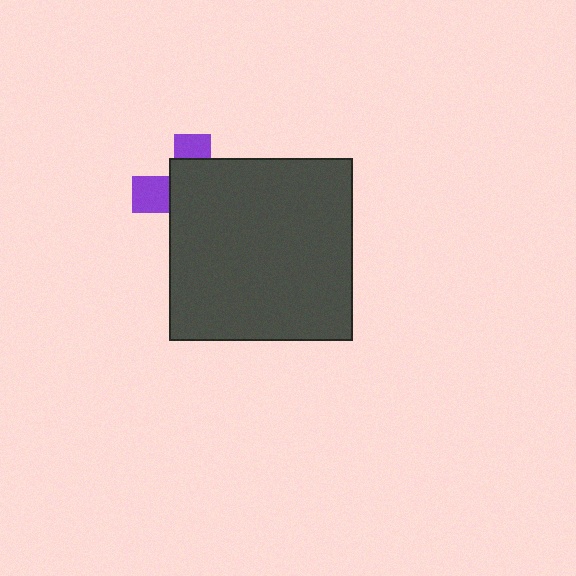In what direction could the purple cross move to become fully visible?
The purple cross could move toward the upper-left. That would shift it out from behind the dark gray square entirely.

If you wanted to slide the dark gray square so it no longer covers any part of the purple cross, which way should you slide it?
Slide it toward the lower-right — that is the most direct way to separate the two shapes.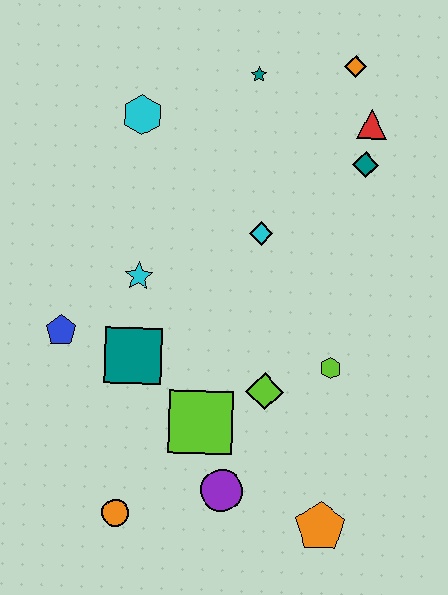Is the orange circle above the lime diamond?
No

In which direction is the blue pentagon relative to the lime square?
The blue pentagon is to the left of the lime square.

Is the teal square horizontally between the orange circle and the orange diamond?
Yes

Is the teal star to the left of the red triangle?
Yes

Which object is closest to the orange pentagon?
The purple circle is closest to the orange pentagon.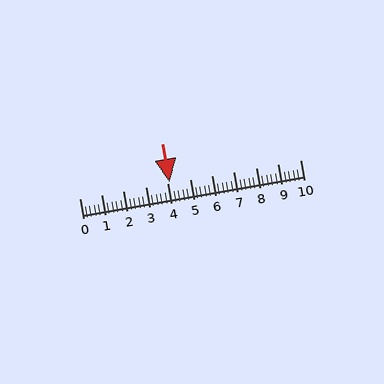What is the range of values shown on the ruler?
The ruler shows values from 0 to 10.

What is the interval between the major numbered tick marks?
The major tick marks are spaced 1 units apart.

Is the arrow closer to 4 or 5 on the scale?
The arrow is closer to 4.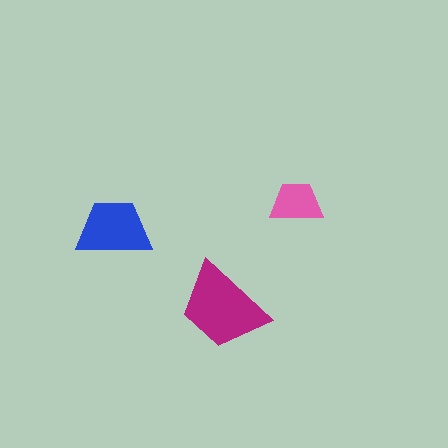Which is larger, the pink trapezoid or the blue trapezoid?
The blue one.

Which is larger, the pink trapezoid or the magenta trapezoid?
The magenta one.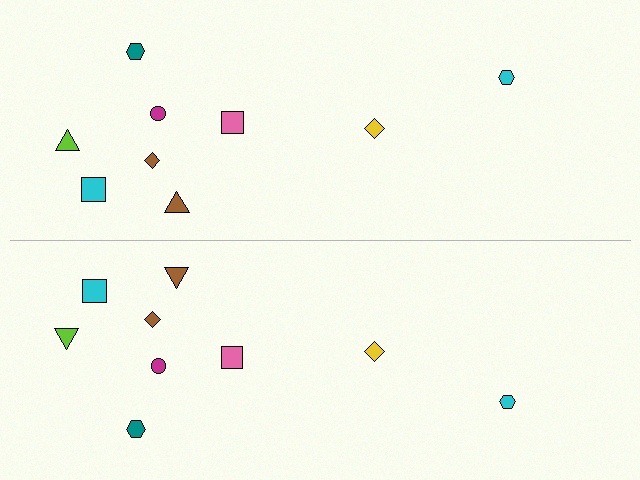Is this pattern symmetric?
Yes, this pattern has bilateral (reflection) symmetry.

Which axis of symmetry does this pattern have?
The pattern has a horizontal axis of symmetry running through the center of the image.